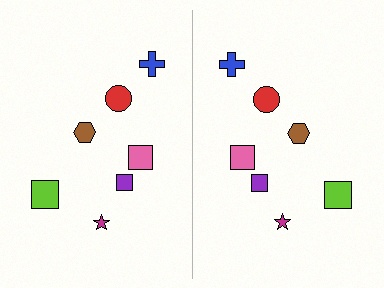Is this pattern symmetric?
Yes, this pattern has bilateral (reflection) symmetry.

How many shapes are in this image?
There are 14 shapes in this image.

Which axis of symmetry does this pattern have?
The pattern has a vertical axis of symmetry running through the center of the image.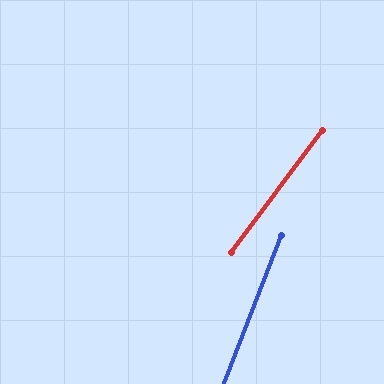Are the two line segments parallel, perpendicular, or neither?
Neither parallel nor perpendicular — they differ by about 16°.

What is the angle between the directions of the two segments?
Approximately 16 degrees.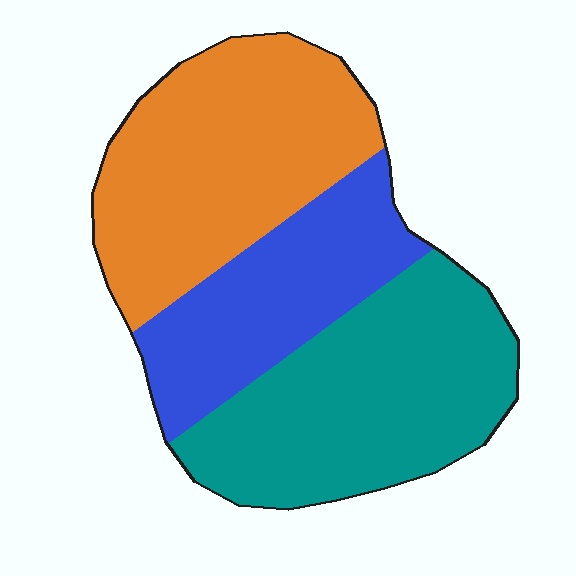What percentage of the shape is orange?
Orange covers roughly 35% of the shape.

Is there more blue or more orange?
Orange.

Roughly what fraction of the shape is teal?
Teal takes up between a quarter and a half of the shape.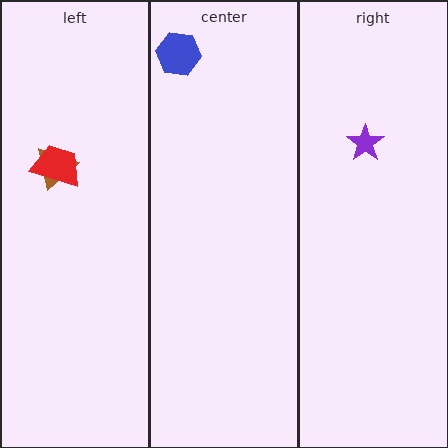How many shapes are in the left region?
2.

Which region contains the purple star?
The right region.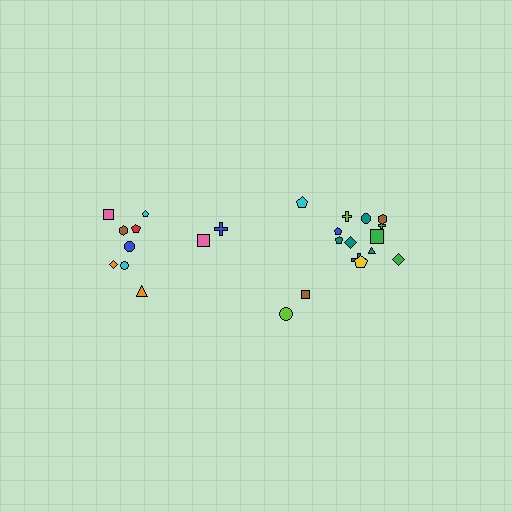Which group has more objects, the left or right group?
The right group.